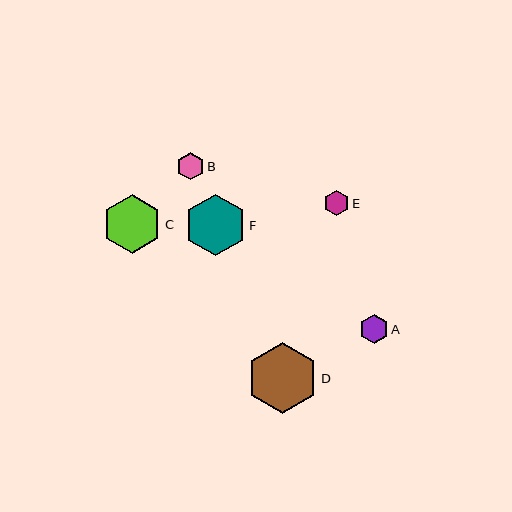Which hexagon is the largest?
Hexagon D is the largest with a size of approximately 71 pixels.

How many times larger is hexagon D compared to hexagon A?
Hexagon D is approximately 2.5 times the size of hexagon A.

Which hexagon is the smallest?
Hexagon E is the smallest with a size of approximately 25 pixels.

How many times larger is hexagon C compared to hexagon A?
Hexagon C is approximately 2.1 times the size of hexagon A.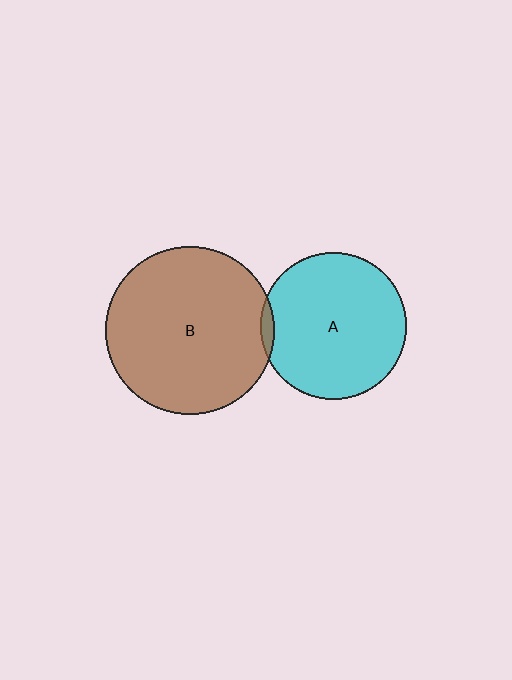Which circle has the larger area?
Circle B (brown).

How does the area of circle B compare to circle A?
Approximately 1.3 times.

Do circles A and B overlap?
Yes.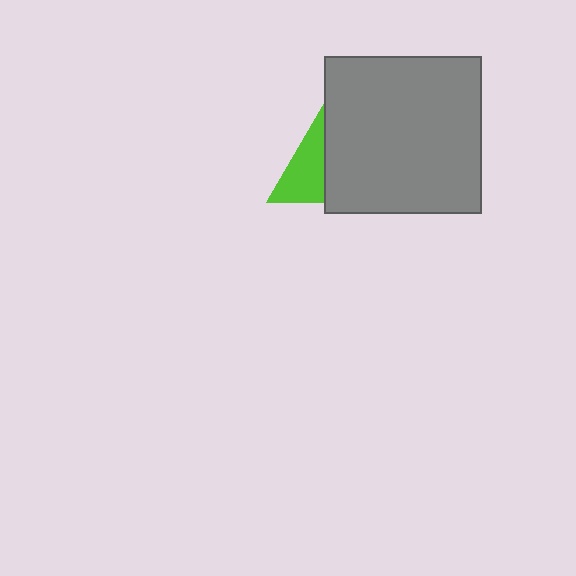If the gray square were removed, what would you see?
You would see the complete lime triangle.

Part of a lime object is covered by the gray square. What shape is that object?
It is a triangle.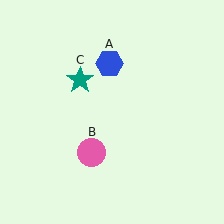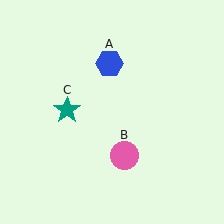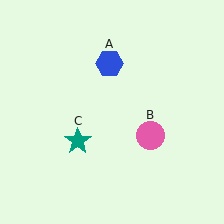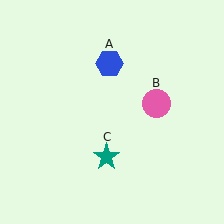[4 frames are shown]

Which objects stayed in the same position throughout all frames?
Blue hexagon (object A) remained stationary.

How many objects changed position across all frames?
2 objects changed position: pink circle (object B), teal star (object C).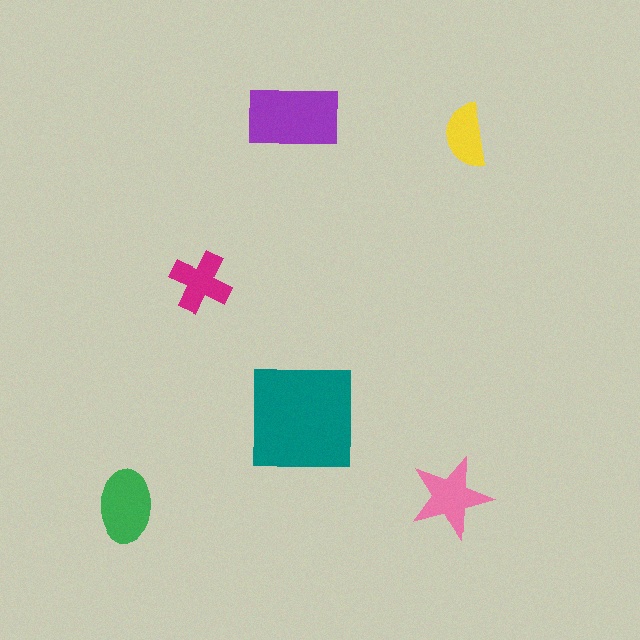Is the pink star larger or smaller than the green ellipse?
Smaller.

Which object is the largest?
The teal square.